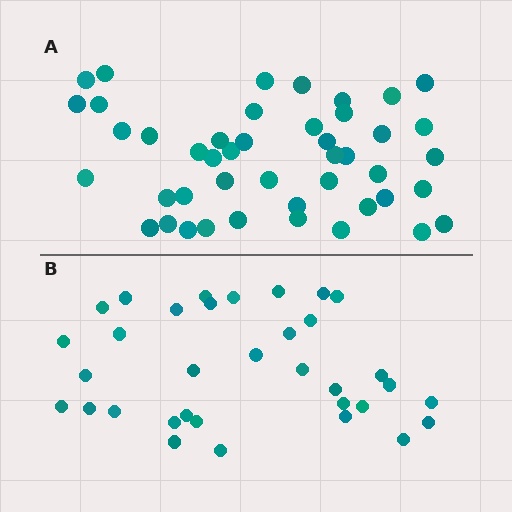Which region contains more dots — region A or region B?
Region A (the top region) has more dots.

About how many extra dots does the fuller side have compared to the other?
Region A has roughly 12 or so more dots than region B.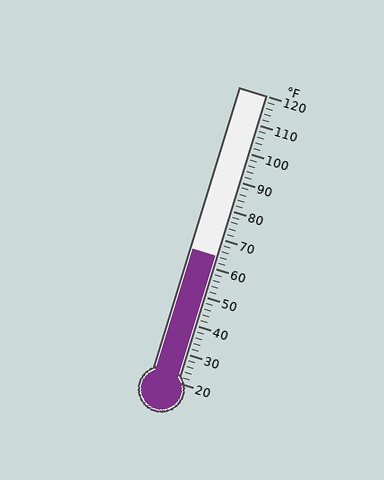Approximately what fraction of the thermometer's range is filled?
The thermometer is filled to approximately 45% of its range.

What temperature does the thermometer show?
The thermometer shows approximately 64°F.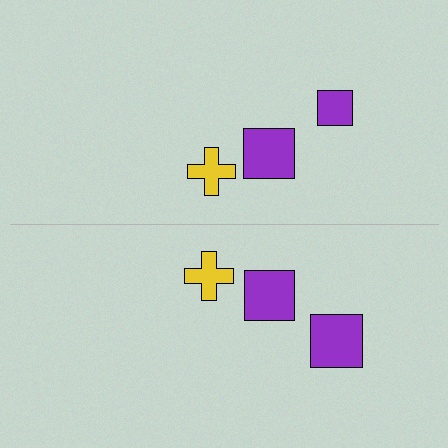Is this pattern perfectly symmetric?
No, the pattern is not perfectly symmetric. The purple square on the bottom side has a different size than its mirror counterpart.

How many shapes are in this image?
There are 6 shapes in this image.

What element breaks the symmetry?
The purple square on the bottom side has a different size than its mirror counterpart.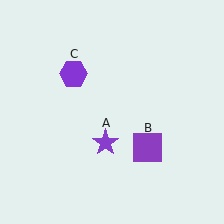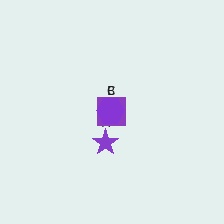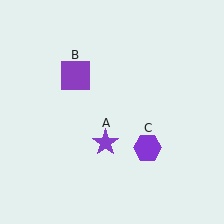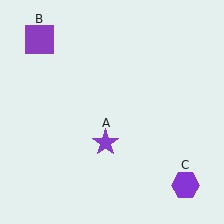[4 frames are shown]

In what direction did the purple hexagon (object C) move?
The purple hexagon (object C) moved down and to the right.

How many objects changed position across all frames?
2 objects changed position: purple square (object B), purple hexagon (object C).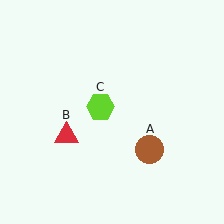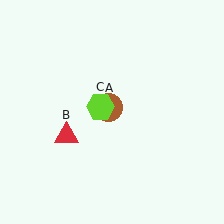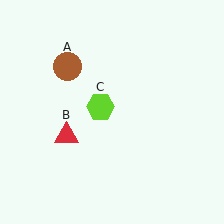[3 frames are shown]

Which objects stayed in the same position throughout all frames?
Red triangle (object B) and lime hexagon (object C) remained stationary.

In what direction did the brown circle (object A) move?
The brown circle (object A) moved up and to the left.